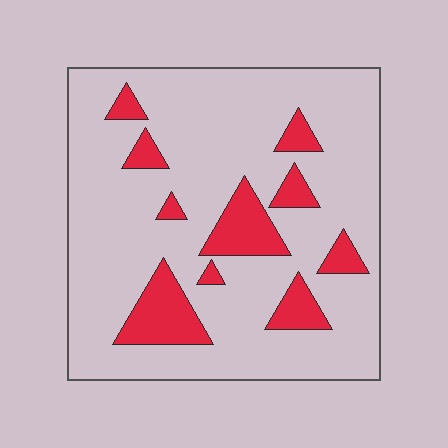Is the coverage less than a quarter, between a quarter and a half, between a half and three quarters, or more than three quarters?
Less than a quarter.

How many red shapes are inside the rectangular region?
10.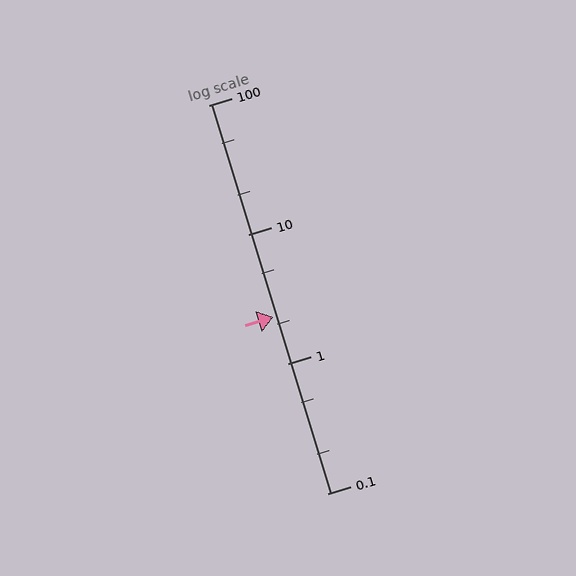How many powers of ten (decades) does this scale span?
The scale spans 3 decades, from 0.1 to 100.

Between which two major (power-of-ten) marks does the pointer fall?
The pointer is between 1 and 10.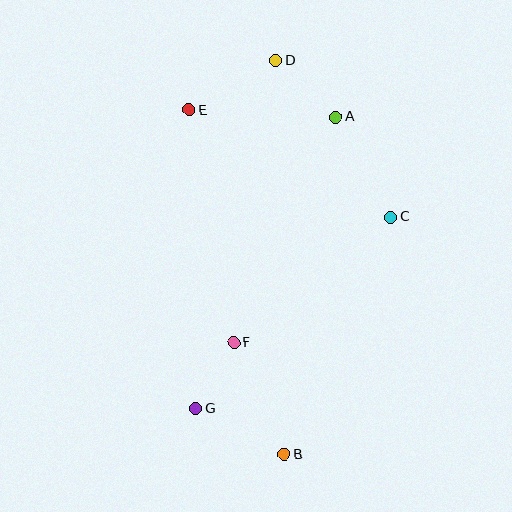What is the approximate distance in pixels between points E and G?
The distance between E and G is approximately 298 pixels.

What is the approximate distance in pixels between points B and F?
The distance between B and F is approximately 122 pixels.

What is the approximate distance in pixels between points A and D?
The distance between A and D is approximately 82 pixels.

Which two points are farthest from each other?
Points B and D are farthest from each other.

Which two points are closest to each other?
Points F and G are closest to each other.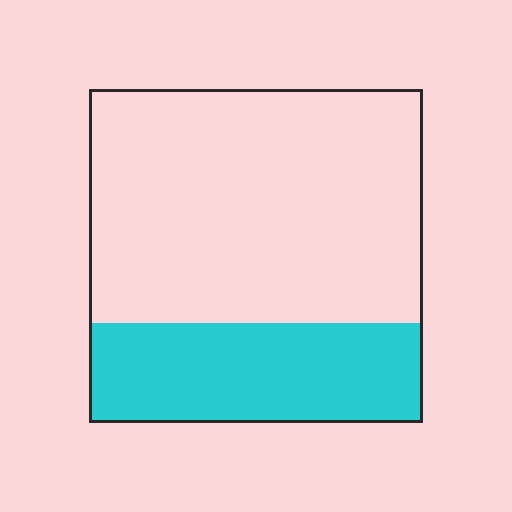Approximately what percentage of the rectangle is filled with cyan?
Approximately 30%.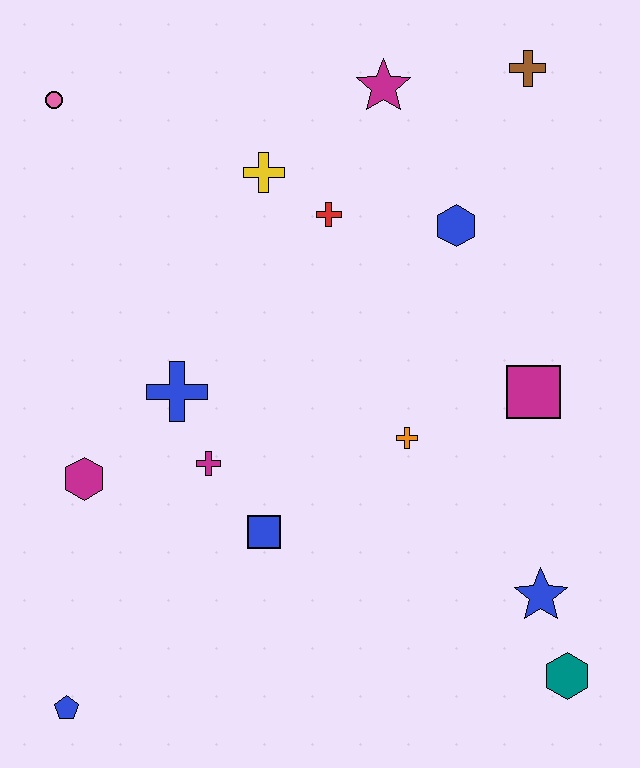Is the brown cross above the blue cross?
Yes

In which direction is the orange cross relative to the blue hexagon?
The orange cross is below the blue hexagon.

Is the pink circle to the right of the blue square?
No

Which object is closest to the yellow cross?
The red cross is closest to the yellow cross.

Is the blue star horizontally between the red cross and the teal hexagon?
Yes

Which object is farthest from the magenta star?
The blue pentagon is farthest from the magenta star.